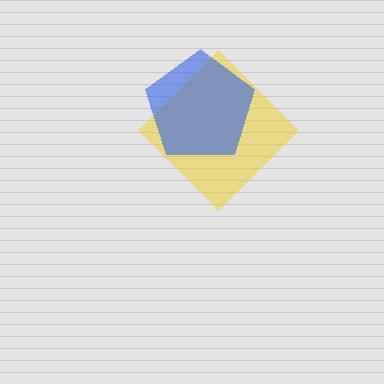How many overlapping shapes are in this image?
There are 2 overlapping shapes in the image.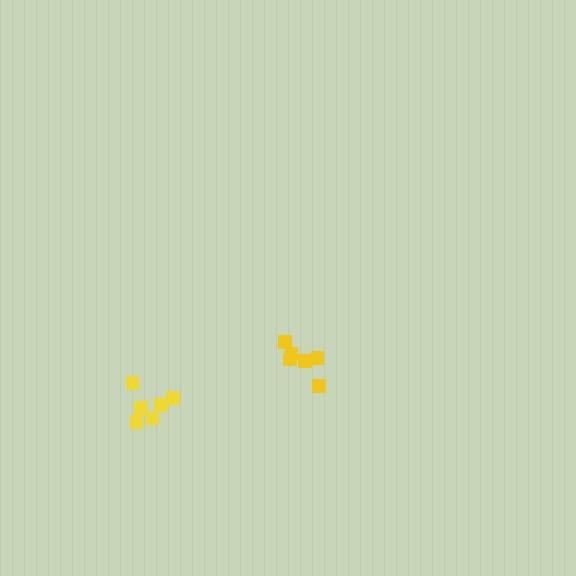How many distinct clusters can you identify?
There are 2 distinct clusters.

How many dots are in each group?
Group 1: 6 dots, Group 2: 6 dots (12 total).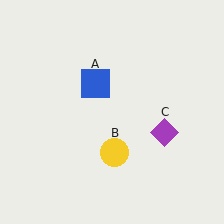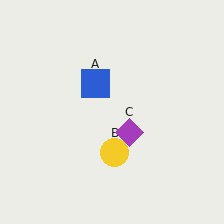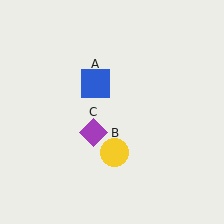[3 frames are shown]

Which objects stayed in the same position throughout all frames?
Blue square (object A) and yellow circle (object B) remained stationary.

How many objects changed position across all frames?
1 object changed position: purple diamond (object C).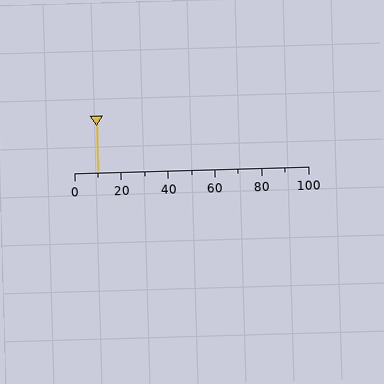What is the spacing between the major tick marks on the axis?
The major ticks are spaced 20 apart.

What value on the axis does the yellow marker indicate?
The marker indicates approximately 10.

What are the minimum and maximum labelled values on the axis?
The axis runs from 0 to 100.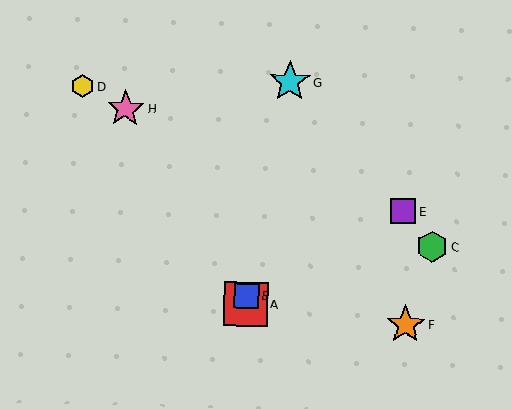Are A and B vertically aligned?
Yes, both are at x≈246.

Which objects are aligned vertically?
Objects A, B are aligned vertically.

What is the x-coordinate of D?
Object D is at x≈83.